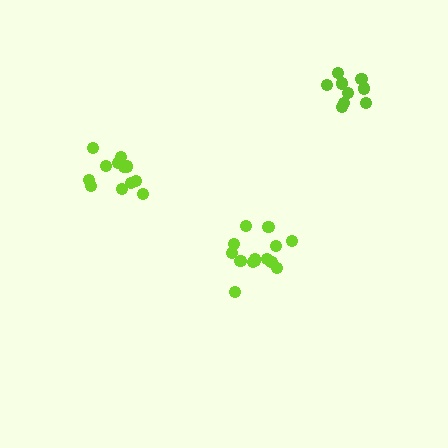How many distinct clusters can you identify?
There are 3 distinct clusters.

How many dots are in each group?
Group 1: 14 dots, Group 2: 9 dots, Group 3: 12 dots (35 total).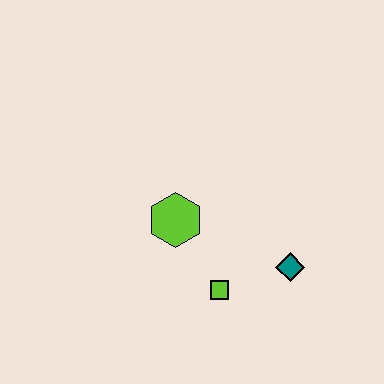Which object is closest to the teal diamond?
The lime square is closest to the teal diamond.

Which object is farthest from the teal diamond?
The lime hexagon is farthest from the teal diamond.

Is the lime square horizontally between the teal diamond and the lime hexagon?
Yes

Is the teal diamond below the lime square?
No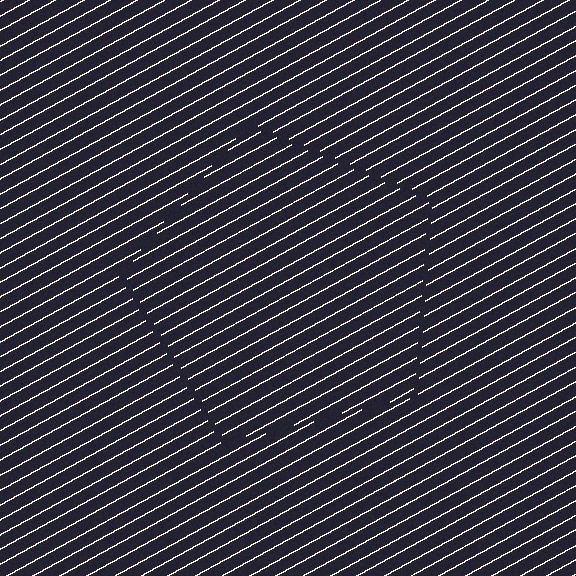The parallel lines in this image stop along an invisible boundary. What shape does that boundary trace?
An illusory pentagon. The interior of the shape contains the same grating, shifted by half a period — the contour is defined by the phase discontinuity where line-ends from the inner and outer gratings abut.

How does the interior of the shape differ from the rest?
The interior of the shape contains the same grating, shifted by half a period — the contour is defined by the phase discontinuity where line-ends from the inner and outer gratings abut.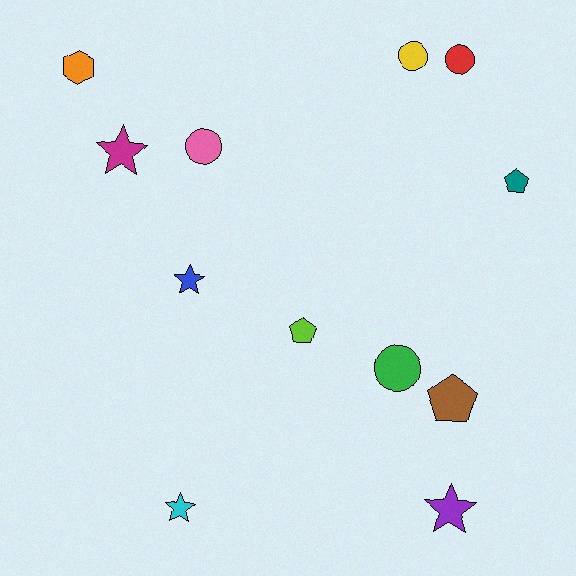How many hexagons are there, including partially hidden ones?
There is 1 hexagon.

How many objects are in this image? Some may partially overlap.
There are 12 objects.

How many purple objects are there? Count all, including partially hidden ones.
There is 1 purple object.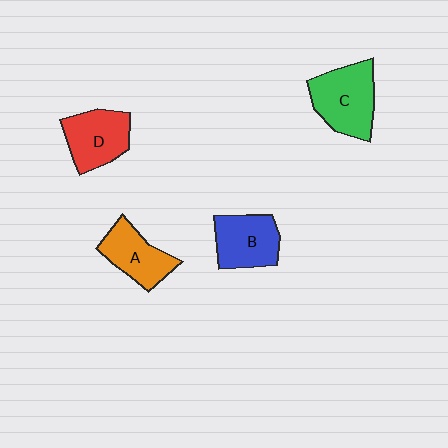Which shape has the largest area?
Shape C (green).